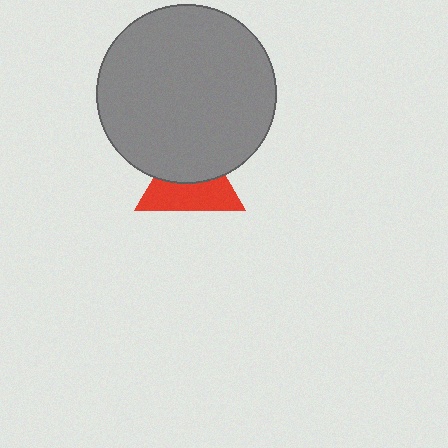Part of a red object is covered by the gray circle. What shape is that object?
It is a triangle.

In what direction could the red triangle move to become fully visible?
The red triangle could move down. That would shift it out from behind the gray circle entirely.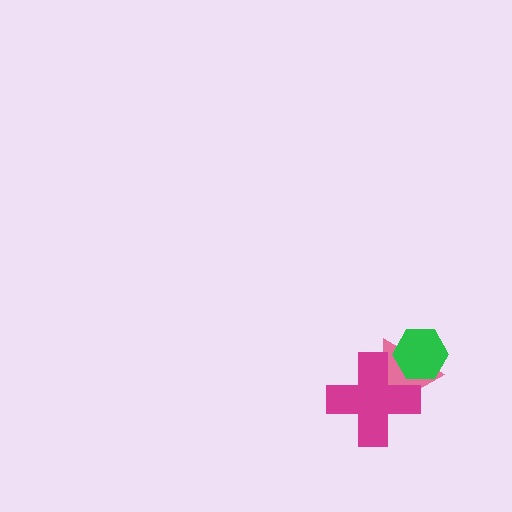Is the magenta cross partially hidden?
Yes, it is partially covered by another shape.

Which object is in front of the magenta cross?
The green hexagon is in front of the magenta cross.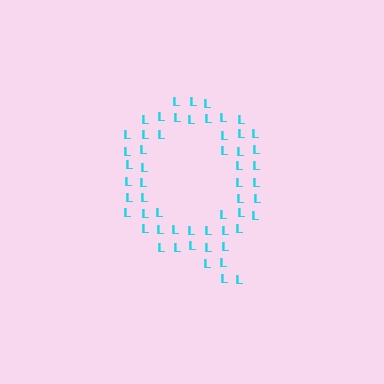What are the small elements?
The small elements are letter L's.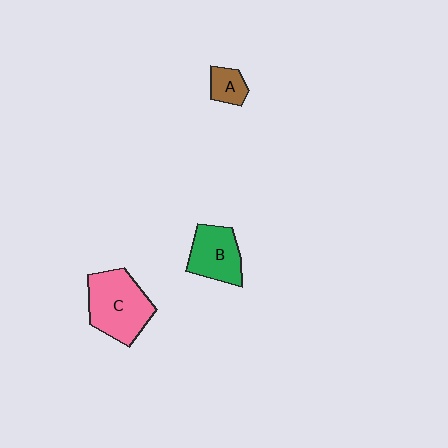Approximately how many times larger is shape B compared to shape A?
Approximately 2.1 times.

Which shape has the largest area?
Shape C (pink).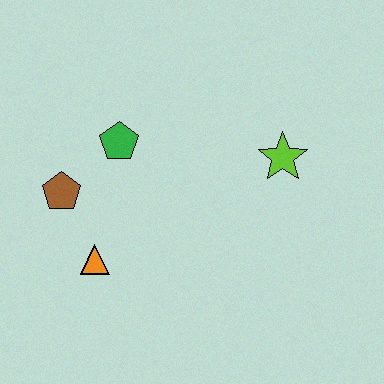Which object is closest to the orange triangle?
The brown pentagon is closest to the orange triangle.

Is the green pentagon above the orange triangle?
Yes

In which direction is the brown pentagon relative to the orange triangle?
The brown pentagon is above the orange triangle.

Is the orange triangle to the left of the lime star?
Yes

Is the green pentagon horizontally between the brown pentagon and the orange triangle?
No